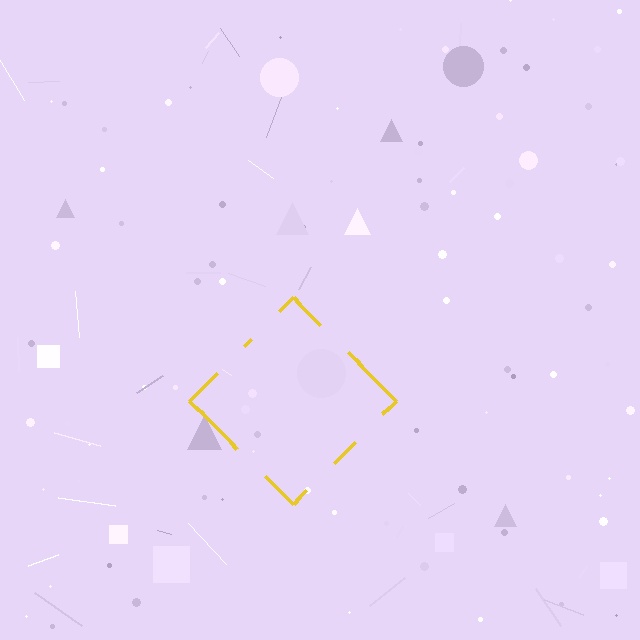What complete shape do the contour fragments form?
The contour fragments form a diamond.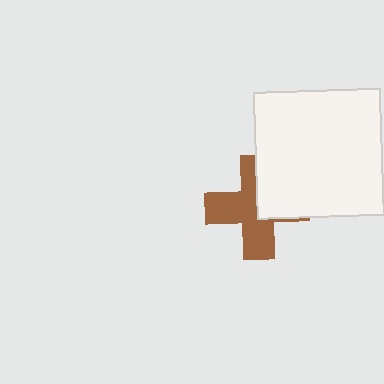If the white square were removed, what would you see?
You would see the complete brown cross.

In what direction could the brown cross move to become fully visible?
The brown cross could move toward the lower-left. That would shift it out from behind the white square entirely.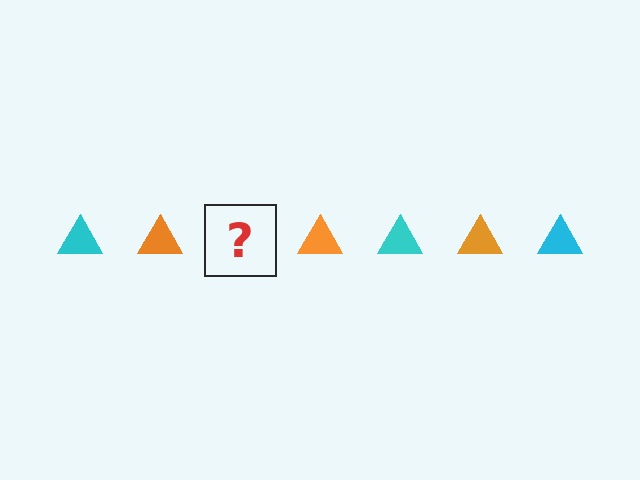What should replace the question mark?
The question mark should be replaced with a cyan triangle.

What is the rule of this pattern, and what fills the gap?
The rule is that the pattern cycles through cyan, orange triangles. The gap should be filled with a cyan triangle.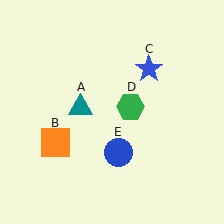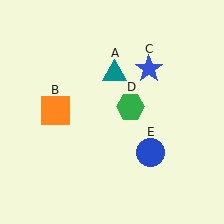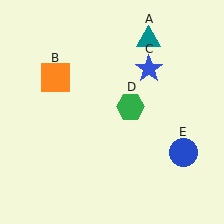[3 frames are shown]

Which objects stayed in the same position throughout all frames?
Blue star (object C) and green hexagon (object D) remained stationary.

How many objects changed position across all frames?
3 objects changed position: teal triangle (object A), orange square (object B), blue circle (object E).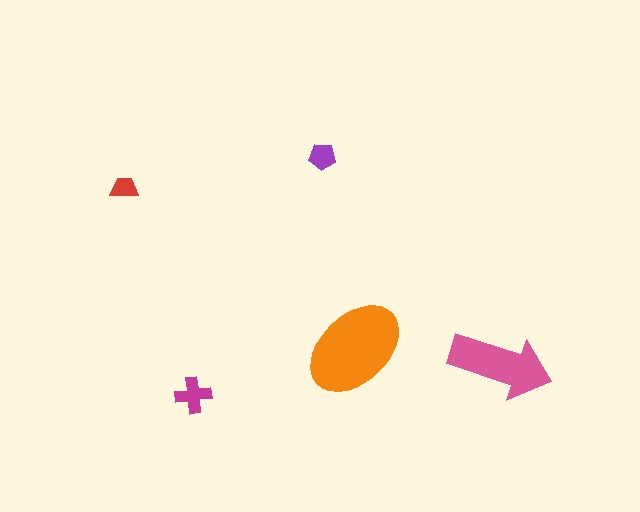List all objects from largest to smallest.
The orange ellipse, the pink arrow, the magenta cross, the purple pentagon, the red trapezoid.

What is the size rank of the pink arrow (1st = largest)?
2nd.